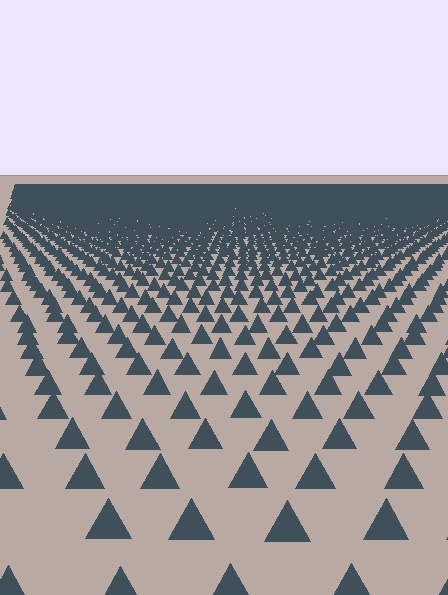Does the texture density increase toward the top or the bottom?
Density increases toward the top.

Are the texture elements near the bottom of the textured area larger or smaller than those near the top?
Larger. Near the bottom, elements are closer to the viewer and appear at a bigger on-screen size.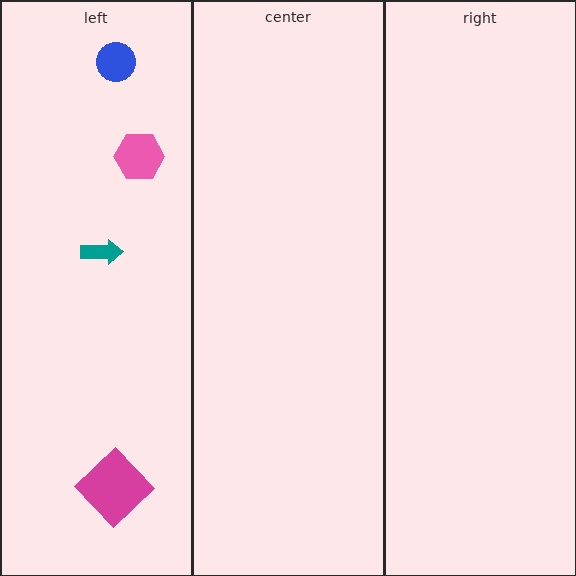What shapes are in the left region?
The blue circle, the pink hexagon, the teal arrow, the magenta diamond.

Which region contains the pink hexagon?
The left region.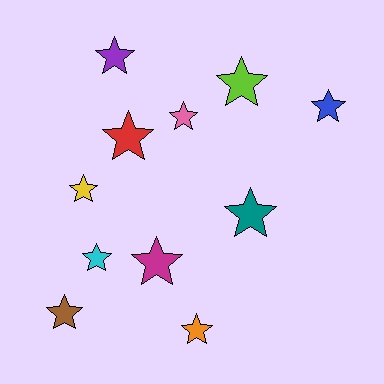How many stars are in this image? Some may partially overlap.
There are 11 stars.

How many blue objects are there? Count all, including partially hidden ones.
There is 1 blue object.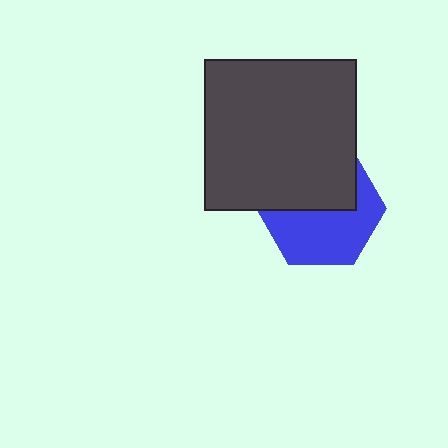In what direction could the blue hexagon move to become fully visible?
The blue hexagon could move down. That would shift it out from behind the dark gray square entirely.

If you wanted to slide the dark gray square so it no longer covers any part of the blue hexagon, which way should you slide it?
Slide it up — that is the most direct way to separate the two shapes.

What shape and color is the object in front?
The object in front is a dark gray square.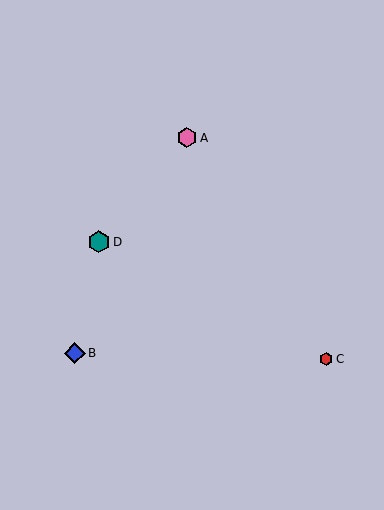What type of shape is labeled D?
Shape D is a teal hexagon.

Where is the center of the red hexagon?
The center of the red hexagon is at (326, 359).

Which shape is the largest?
The teal hexagon (labeled D) is the largest.